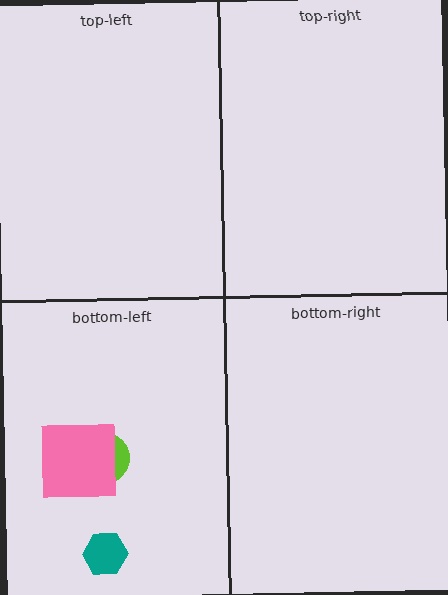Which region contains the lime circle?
The bottom-left region.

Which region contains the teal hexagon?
The bottom-left region.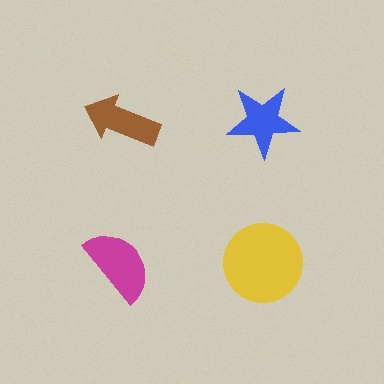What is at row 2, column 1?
A magenta semicircle.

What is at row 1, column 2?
A blue star.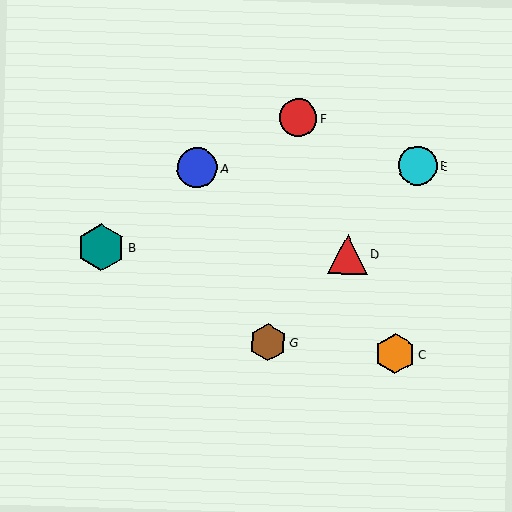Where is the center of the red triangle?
The center of the red triangle is at (347, 254).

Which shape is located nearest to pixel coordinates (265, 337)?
The brown hexagon (labeled G) at (268, 342) is nearest to that location.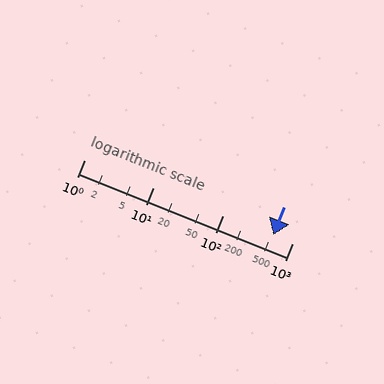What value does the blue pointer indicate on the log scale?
The pointer indicates approximately 530.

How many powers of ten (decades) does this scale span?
The scale spans 3 decades, from 1 to 1000.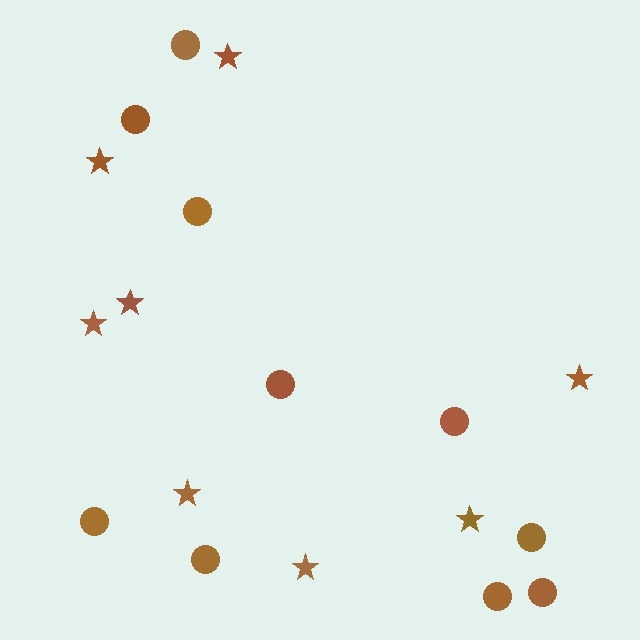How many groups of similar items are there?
There are 2 groups: one group of circles (10) and one group of stars (8).